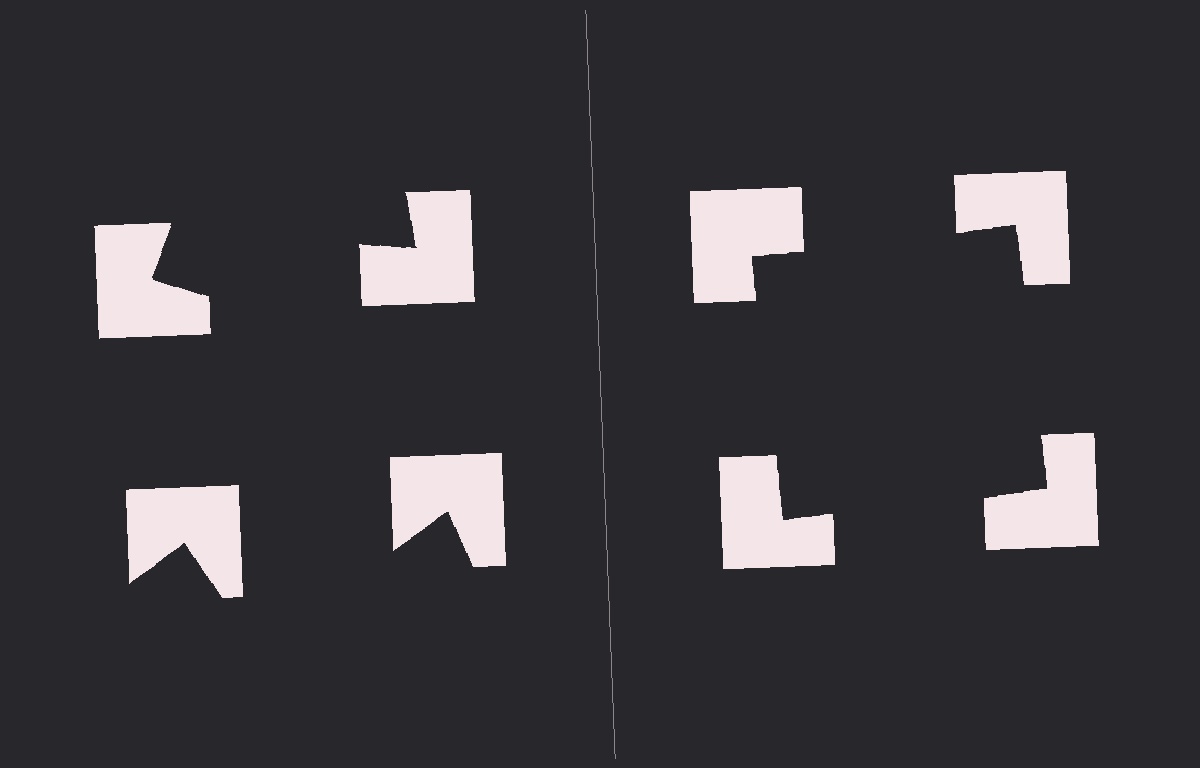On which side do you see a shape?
An illusory square appears on the right side. On the left side the wedge cuts are rotated, so no coherent shape forms.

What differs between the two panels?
The notched squares are positioned identically on both sides; only the wedge orientations differ. On the right they align to a square; on the left they are misaligned.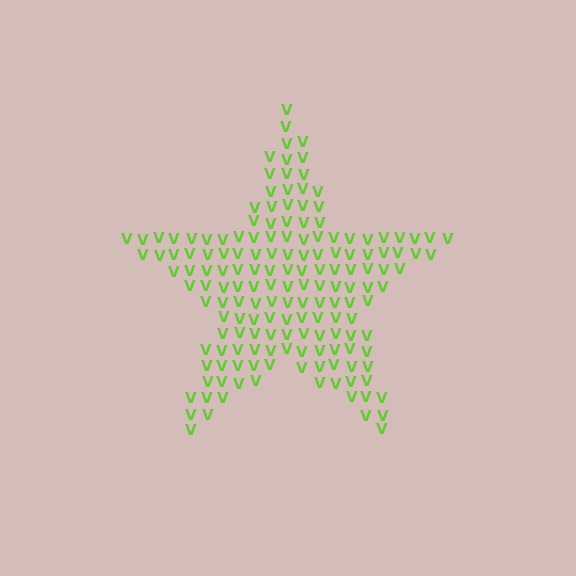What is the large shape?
The large shape is a star.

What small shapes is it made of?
It is made of small letter V's.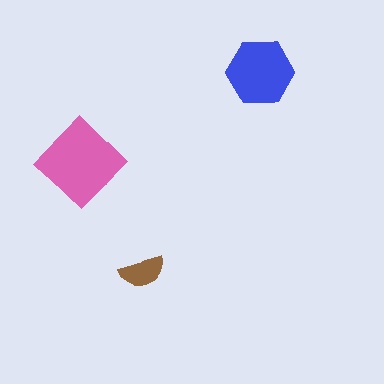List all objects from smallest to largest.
The brown semicircle, the blue hexagon, the pink diamond.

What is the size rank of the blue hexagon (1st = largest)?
2nd.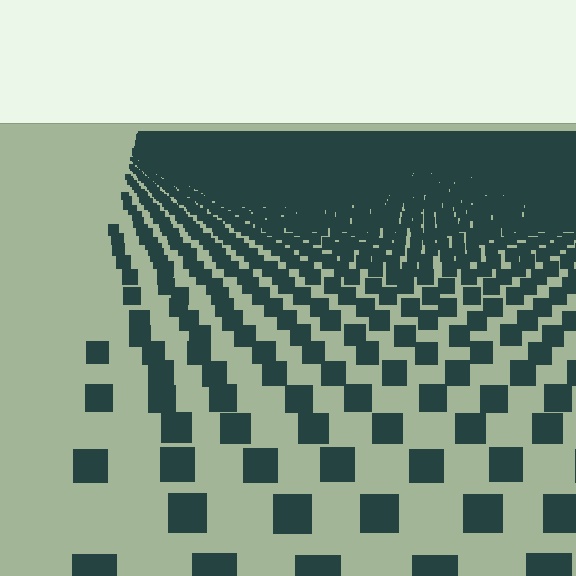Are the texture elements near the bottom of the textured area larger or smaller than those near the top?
Larger. Near the bottom, elements are closer to the viewer and appear at a bigger on-screen size.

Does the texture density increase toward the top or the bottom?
Density increases toward the top.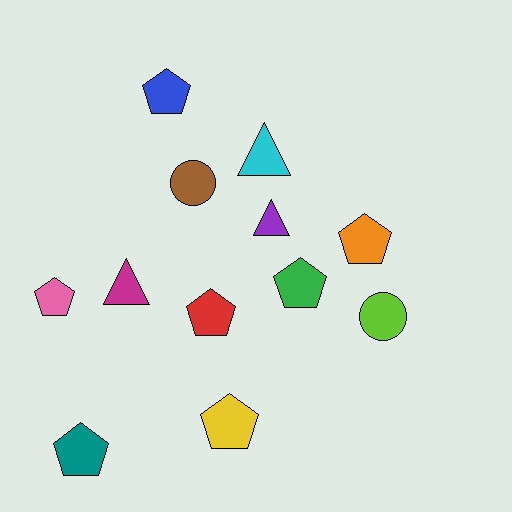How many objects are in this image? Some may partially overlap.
There are 12 objects.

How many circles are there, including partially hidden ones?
There are 2 circles.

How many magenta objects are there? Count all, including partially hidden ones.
There is 1 magenta object.